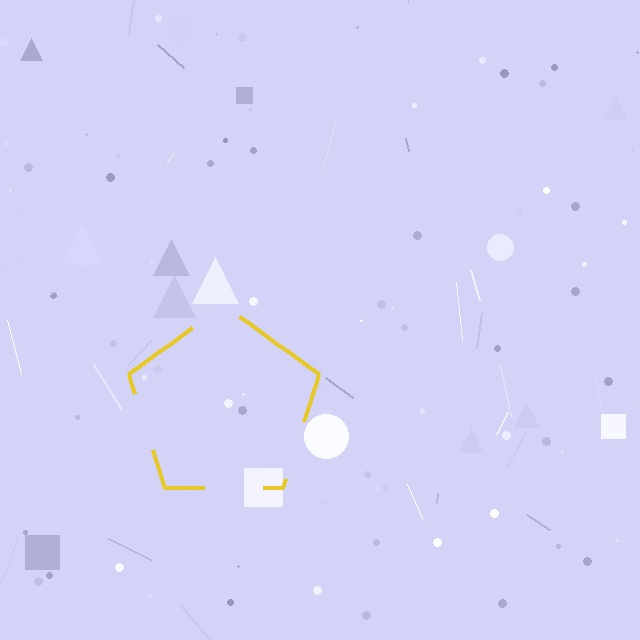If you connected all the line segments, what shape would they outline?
They would outline a pentagon.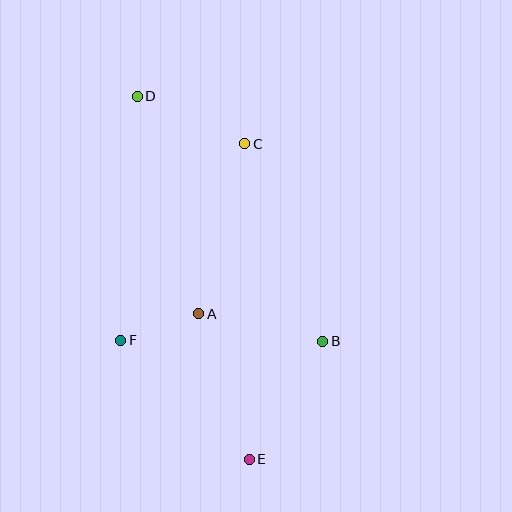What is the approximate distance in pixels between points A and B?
The distance between A and B is approximately 127 pixels.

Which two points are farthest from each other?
Points D and E are farthest from each other.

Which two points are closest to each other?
Points A and F are closest to each other.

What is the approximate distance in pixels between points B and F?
The distance between B and F is approximately 202 pixels.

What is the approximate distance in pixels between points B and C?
The distance between B and C is approximately 213 pixels.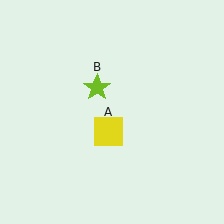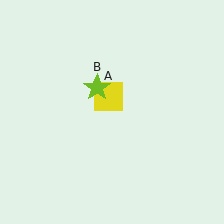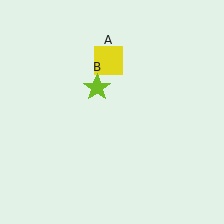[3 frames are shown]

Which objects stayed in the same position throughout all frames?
Lime star (object B) remained stationary.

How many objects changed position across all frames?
1 object changed position: yellow square (object A).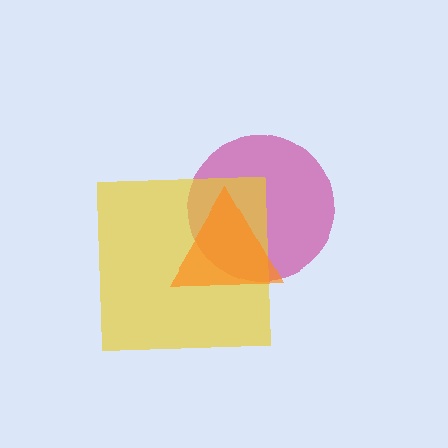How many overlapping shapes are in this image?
There are 3 overlapping shapes in the image.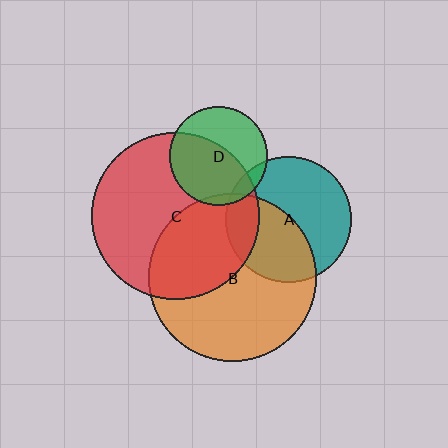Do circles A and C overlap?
Yes.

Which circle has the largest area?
Circle B (orange).